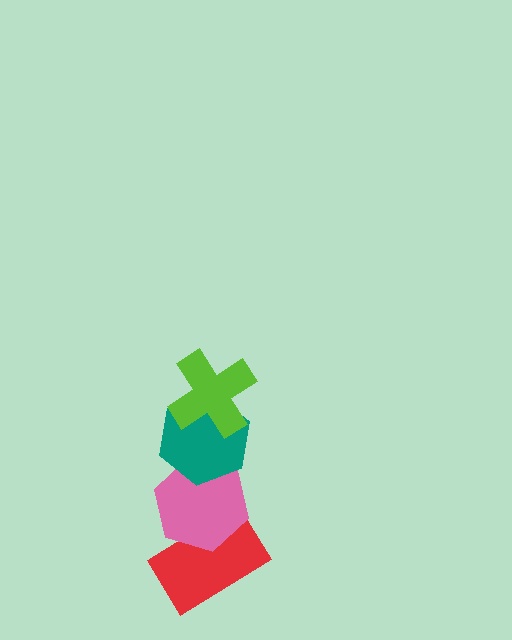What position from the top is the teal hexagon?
The teal hexagon is 2nd from the top.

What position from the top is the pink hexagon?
The pink hexagon is 3rd from the top.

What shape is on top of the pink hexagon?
The teal hexagon is on top of the pink hexagon.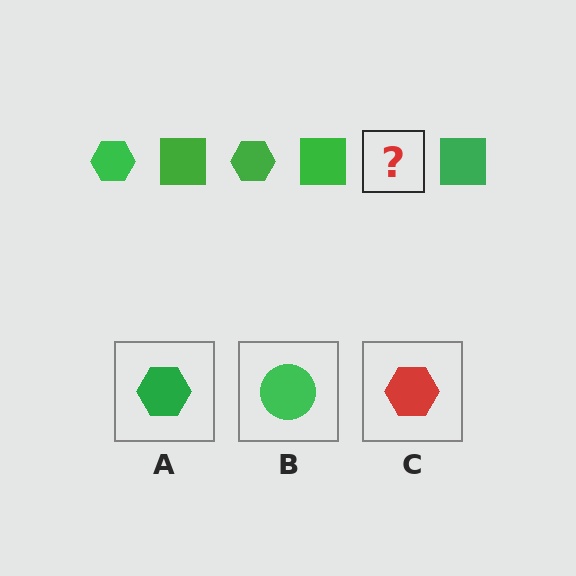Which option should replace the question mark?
Option A.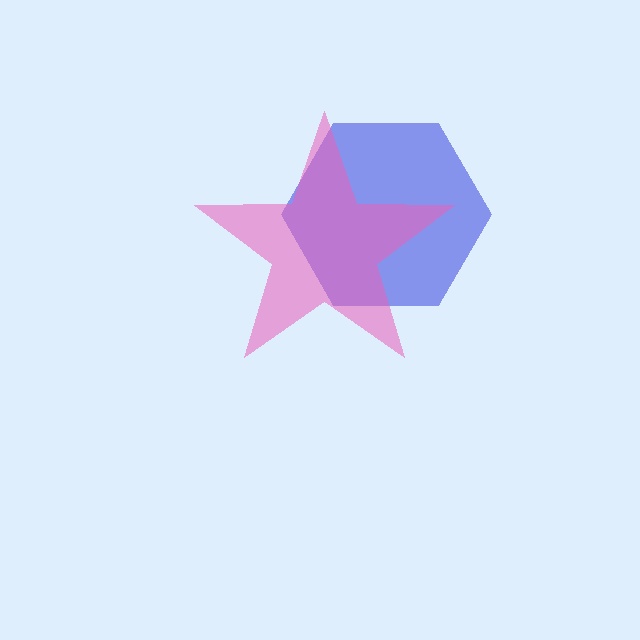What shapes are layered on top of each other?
The layered shapes are: a blue hexagon, a pink star.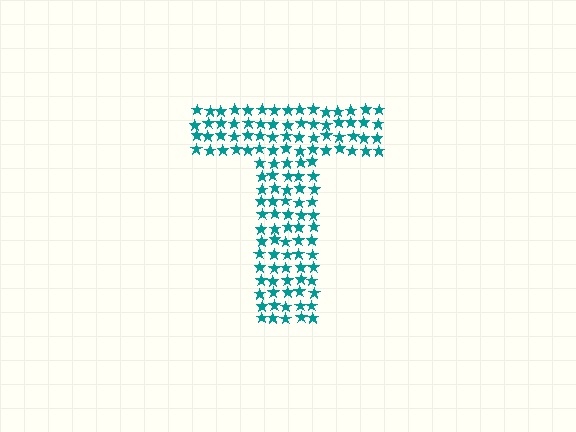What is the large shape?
The large shape is the letter T.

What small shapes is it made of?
It is made of small stars.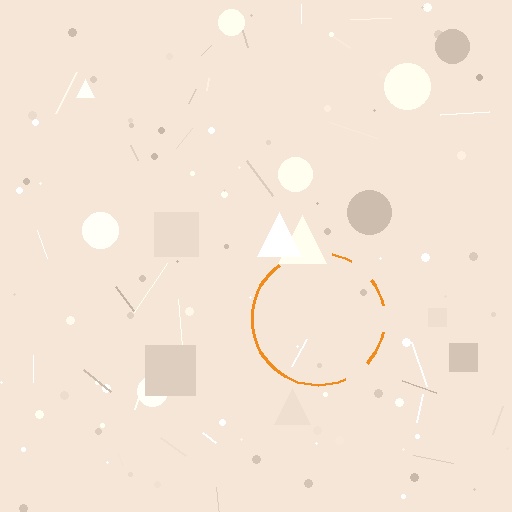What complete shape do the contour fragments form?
The contour fragments form a circle.